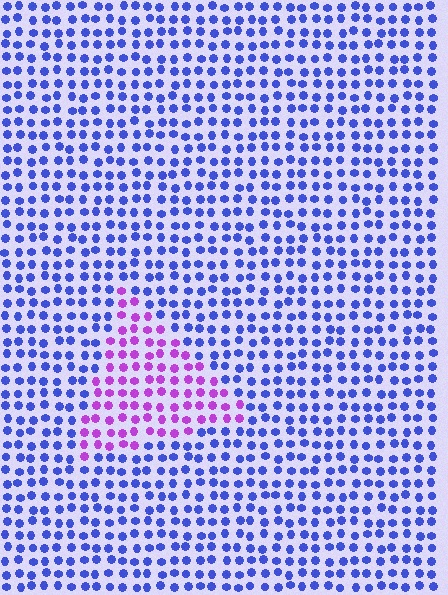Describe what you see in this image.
The image is filled with small blue elements in a uniform arrangement. A triangle-shaped region is visible where the elements are tinted to a slightly different hue, forming a subtle color boundary.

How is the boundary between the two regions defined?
The boundary is defined purely by a slight shift in hue (about 57 degrees). Spacing, size, and orientation are identical on both sides.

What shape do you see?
I see a triangle.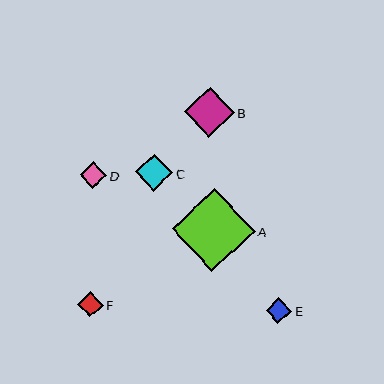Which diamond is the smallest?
Diamond F is the smallest with a size of approximately 25 pixels.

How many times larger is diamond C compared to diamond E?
Diamond C is approximately 1.4 times the size of diamond E.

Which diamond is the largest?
Diamond A is the largest with a size of approximately 83 pixels.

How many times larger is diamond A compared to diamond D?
Diamond A is approximately 3.2 times the size of diamond D.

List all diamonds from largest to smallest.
From largest to smallest: A, B, C, D, E, F.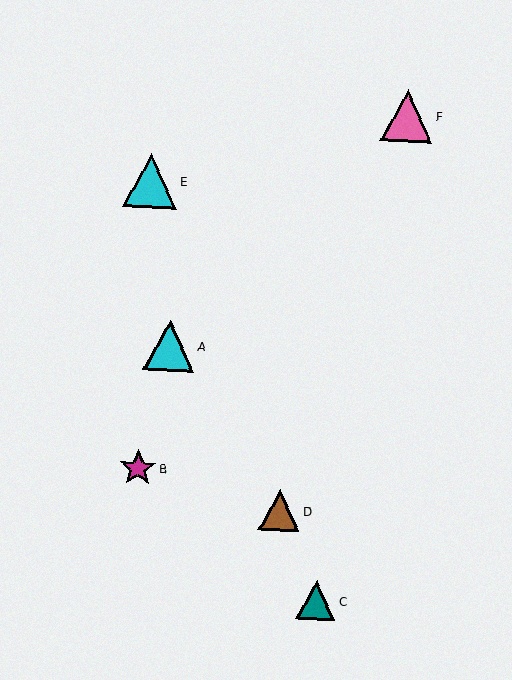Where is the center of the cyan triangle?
The center of the cyan triangle is at (150, 181).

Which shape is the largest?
The cyan triangle (labeled E) is the largest.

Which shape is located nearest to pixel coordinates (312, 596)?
The teal triangle (labeled C) at (316, 600) is nearest to that location.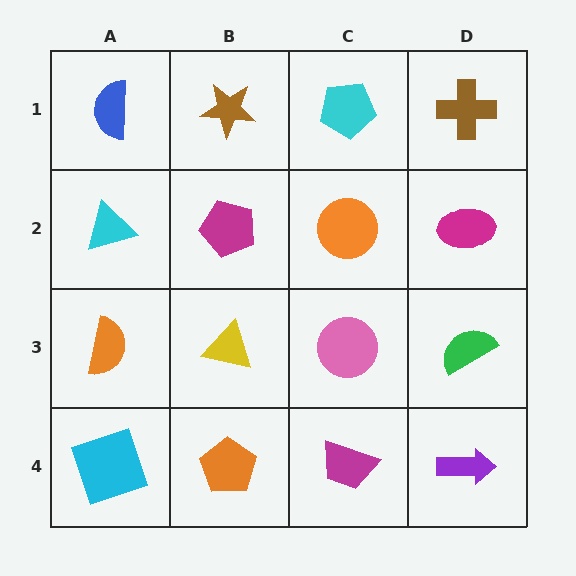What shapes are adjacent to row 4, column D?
A green semicircle (row 3, column D), a magenta trapezoid (row 4, column C).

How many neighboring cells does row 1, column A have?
2.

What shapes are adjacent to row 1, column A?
A cyan triangle (row 2, column A), a brown star (row 1, column B).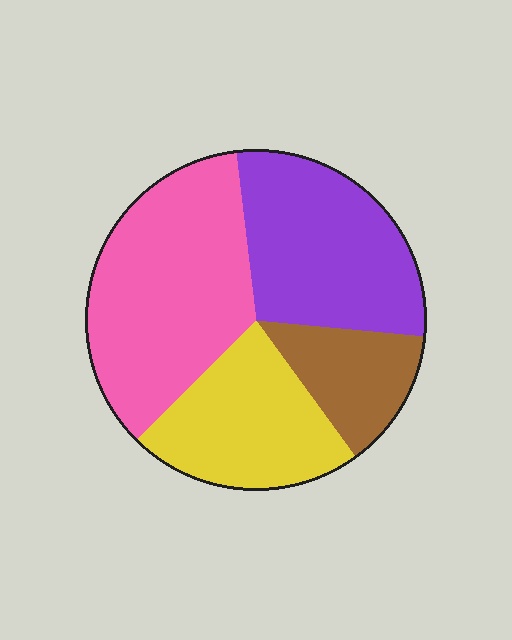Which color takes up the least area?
Brown, at roughly 15%.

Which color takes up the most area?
Pink, at roughly 35%.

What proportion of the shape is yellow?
Yellow takes up between a sixth and a third of the shape.